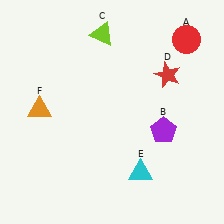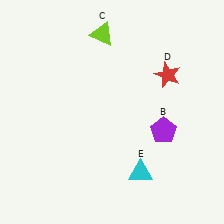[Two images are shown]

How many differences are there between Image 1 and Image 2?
There are 2 differences between the two images.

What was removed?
The orange triangle (F), the red circle (A) were removed in Image 2.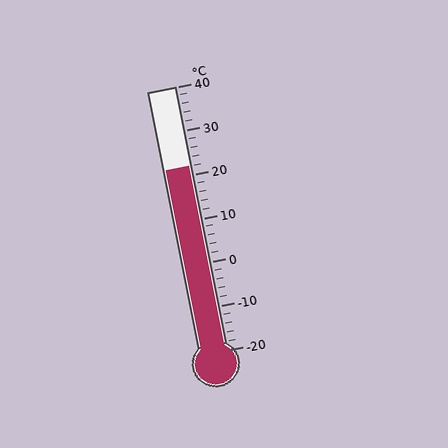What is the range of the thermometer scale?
The thermometer scale ranges from -20°C to 40°C.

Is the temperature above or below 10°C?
The temperature is above 10°C.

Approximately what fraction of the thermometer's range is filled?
The thermometer is filled to approximately 70% of its range.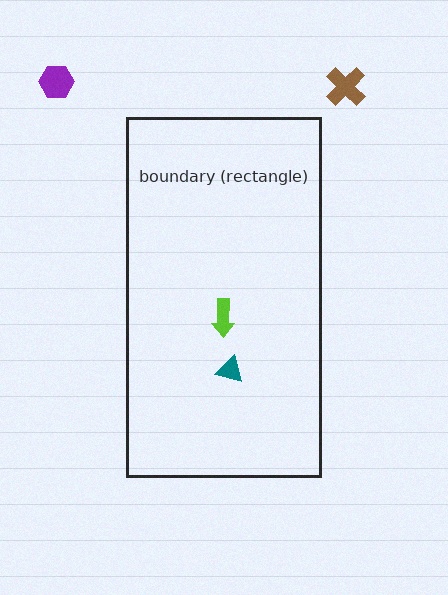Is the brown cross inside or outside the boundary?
Outside.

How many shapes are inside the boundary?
2 inside, 2 outside.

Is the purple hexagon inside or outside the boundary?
Outside.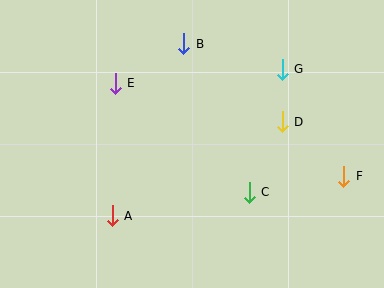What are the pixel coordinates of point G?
Point G is at (282, 69).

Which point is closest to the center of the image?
Point C at (249, 192) is closest to the center.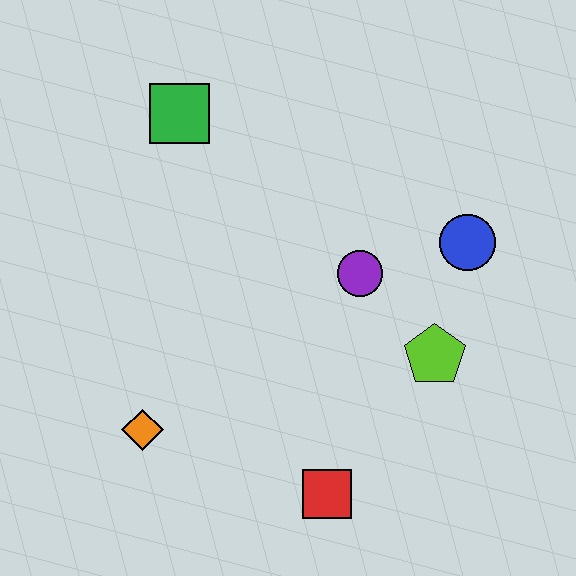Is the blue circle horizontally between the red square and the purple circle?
No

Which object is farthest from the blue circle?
The orange diamond is farthest from the blue circle.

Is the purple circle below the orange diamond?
No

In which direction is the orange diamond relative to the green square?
The orange diamond is below the green square.